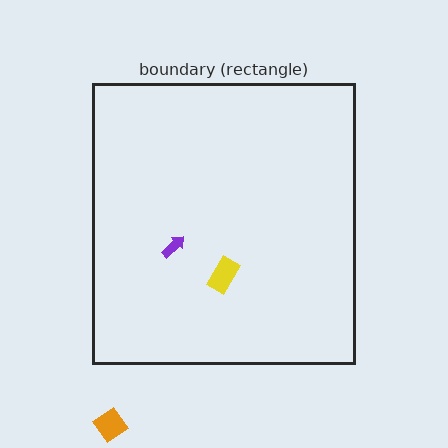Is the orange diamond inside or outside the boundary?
Outside.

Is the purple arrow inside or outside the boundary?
Inside.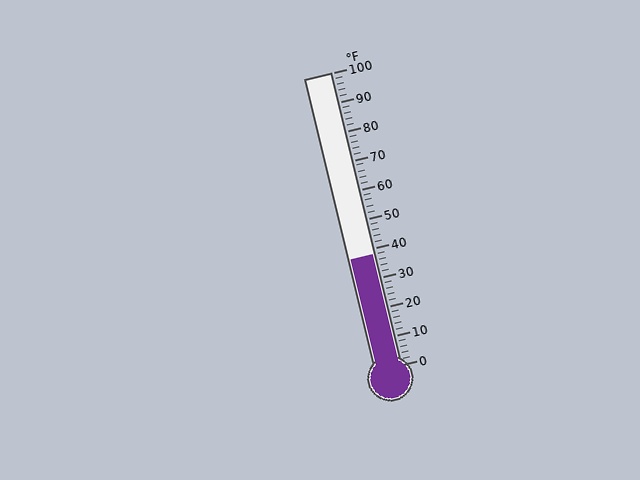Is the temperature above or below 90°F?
The temperature is below 90°F.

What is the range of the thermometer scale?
The thermometer scale ranges from 0°F to 100°F.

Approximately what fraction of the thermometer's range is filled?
The thermometer is filled to approximately 40% of its range.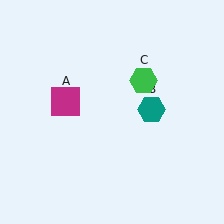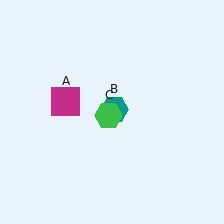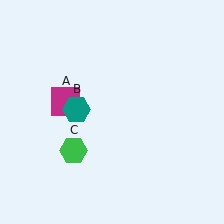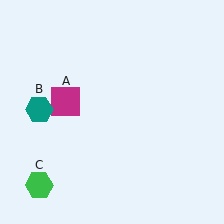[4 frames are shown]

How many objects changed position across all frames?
2 objects changed position: teal hexagon (object B), green hexagon (object C).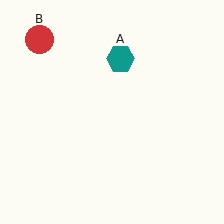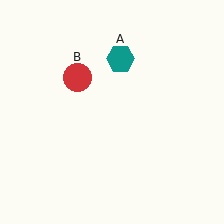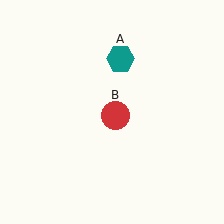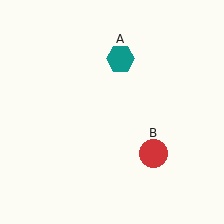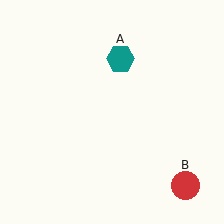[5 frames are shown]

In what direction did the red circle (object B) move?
The red circle (object B) moved down and to the right.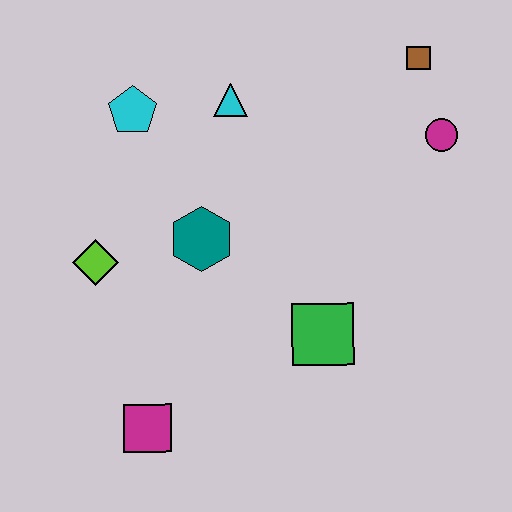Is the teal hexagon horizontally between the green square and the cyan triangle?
No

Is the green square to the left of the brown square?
Yes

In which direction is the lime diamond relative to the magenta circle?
The lime diamond is to the left of the magenta circle.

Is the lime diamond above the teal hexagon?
No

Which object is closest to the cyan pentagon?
The cyan triangle is closest to the cyan pentagon.